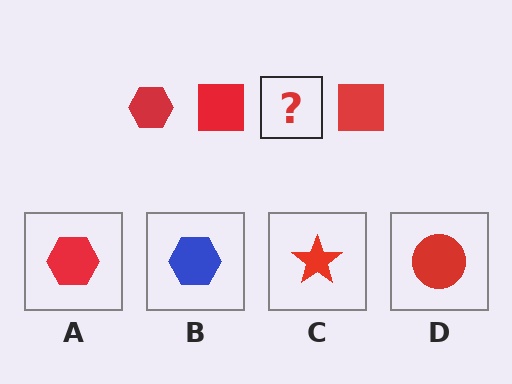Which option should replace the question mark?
Option A.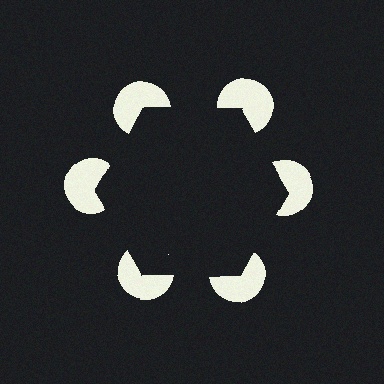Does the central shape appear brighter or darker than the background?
It typically appears slightly darker than the background, even though no actual brightness change is drawn.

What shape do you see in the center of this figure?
An illusory hexagon — its edges are inferred from the aligned wedge cuts in the pac-man discs, not physically drawn.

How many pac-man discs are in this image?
There are 6 — one at each vertex of the illusory hexagon.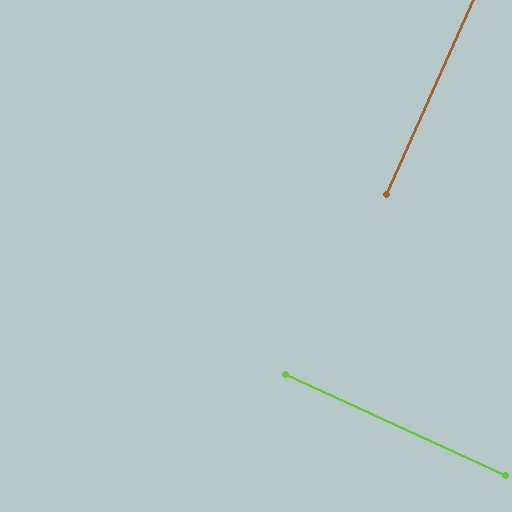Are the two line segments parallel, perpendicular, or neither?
Perpendicular — they meet at approximately 89°.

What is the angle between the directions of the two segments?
Approximately 89 degrees.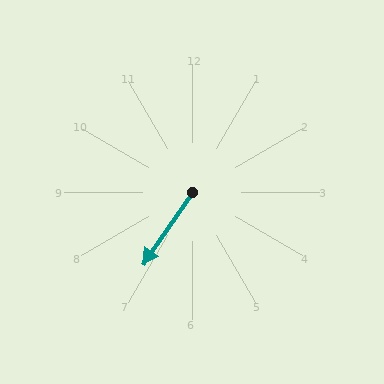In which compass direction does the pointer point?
Southwest.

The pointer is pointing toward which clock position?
Roughly 7 o'clock.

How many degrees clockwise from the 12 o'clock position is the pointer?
Approximately 214 degrees.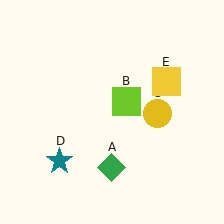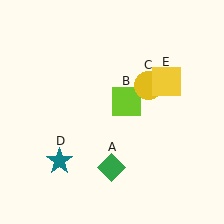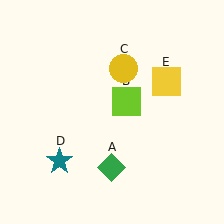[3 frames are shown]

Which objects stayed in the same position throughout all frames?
Green diamond (object A) and lime square (object B) and teal star (object D) and yellow square (object E) remained stationary.